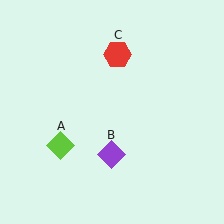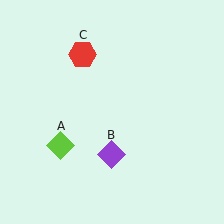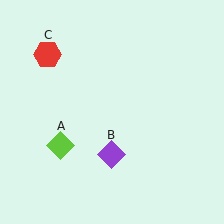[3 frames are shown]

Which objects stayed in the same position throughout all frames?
Lime diamond (object A) and purple diamond (object B) remained stationary.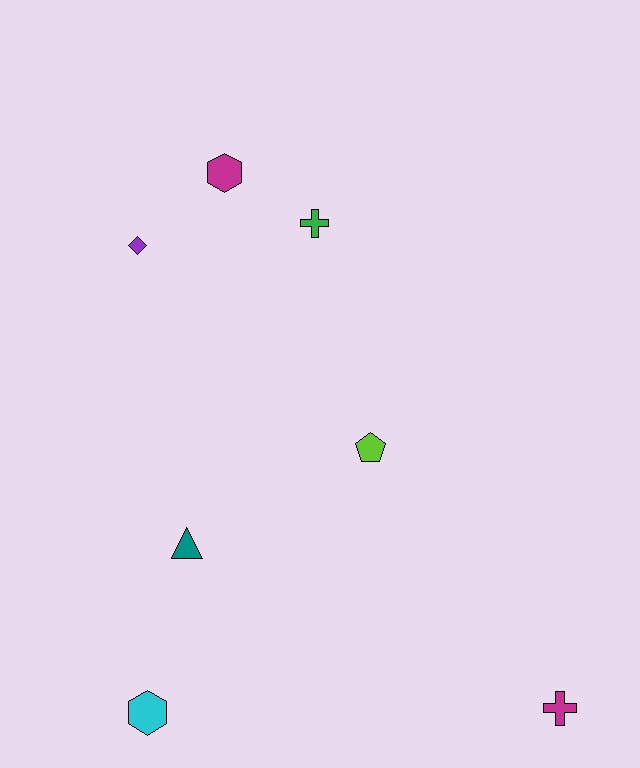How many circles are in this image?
There are no circles.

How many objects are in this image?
There are 7 objects.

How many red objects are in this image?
There are no red objects.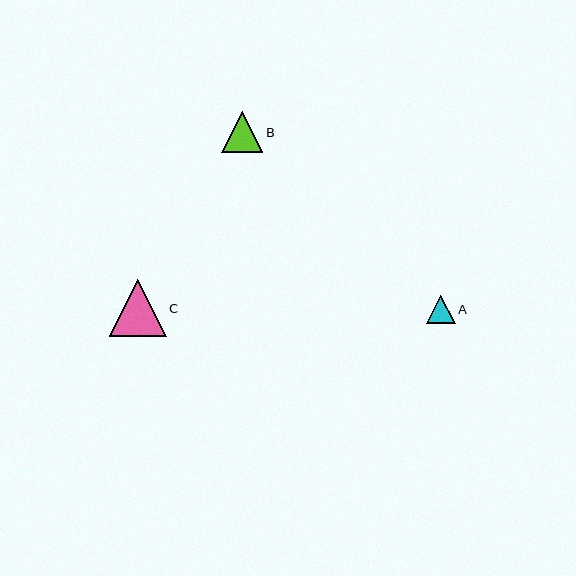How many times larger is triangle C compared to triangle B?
Triangle C is approximately 1.4 times the size of triangle B.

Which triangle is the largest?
Triangle C is the largest with a size of approximately 57 pixels.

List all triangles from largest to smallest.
From largest to smallest: C, B, A.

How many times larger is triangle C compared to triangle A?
Triangle C is approximately 2.0 times the size of triangle A.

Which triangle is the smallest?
Triangle A is the smallest with a size of approximately 28 pixels.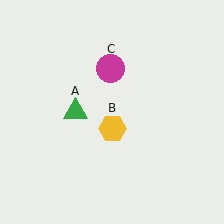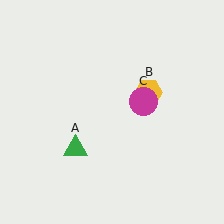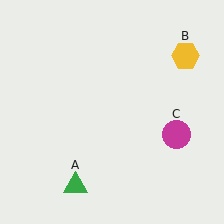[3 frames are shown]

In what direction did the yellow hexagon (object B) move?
The yellow hexagon (object B) moved up and to the right.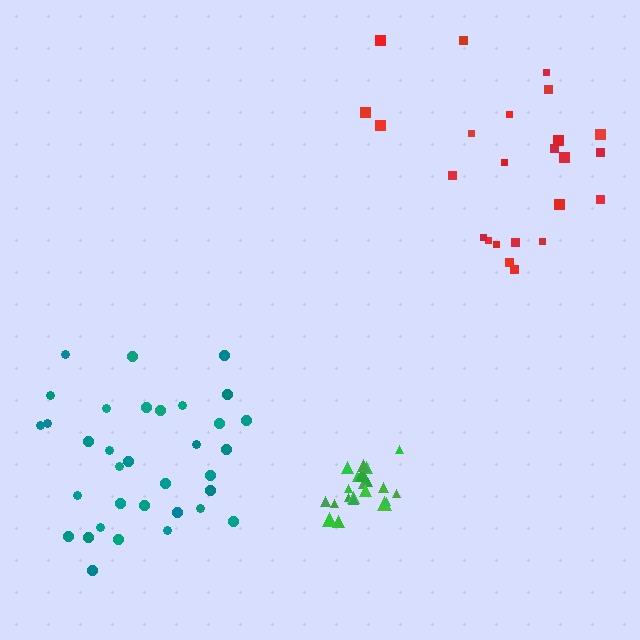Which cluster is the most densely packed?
Green.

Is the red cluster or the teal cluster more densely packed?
Teal.